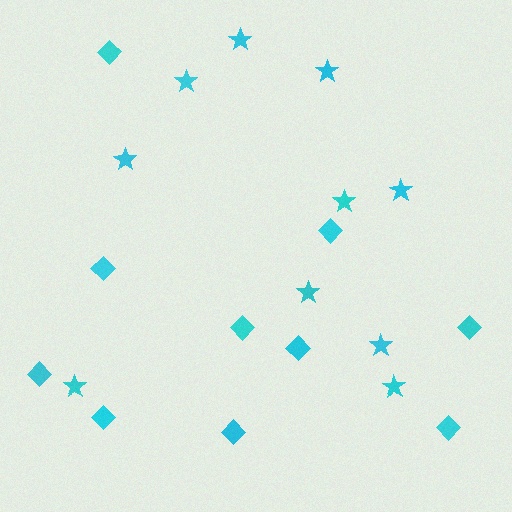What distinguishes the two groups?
There are 2 groups: one group of diamonds (10) and one group of stars (10).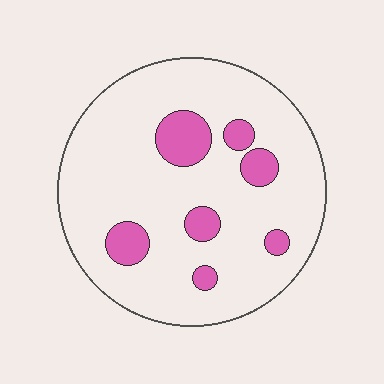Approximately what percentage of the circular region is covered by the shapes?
Approximately 15%.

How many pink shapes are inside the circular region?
7.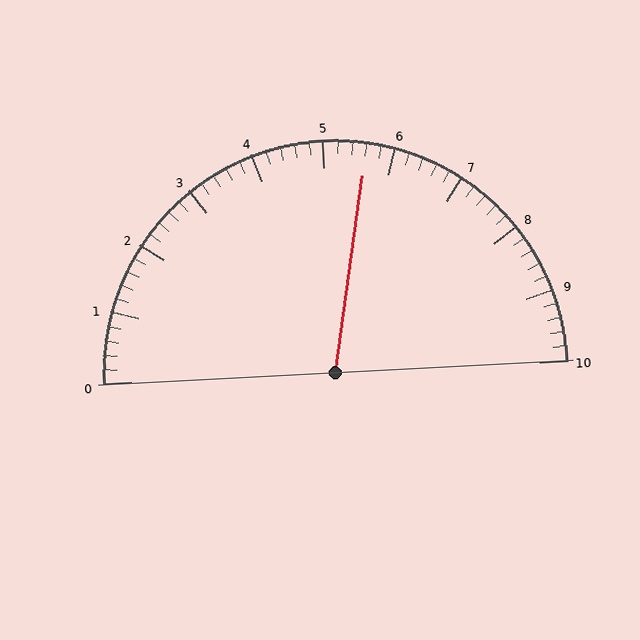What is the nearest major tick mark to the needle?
The nearest major tick mark is 6.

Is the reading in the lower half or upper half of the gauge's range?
The reading is in the upper half of the range (0 to 10).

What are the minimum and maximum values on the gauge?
The gauge ranges from 0 to 10.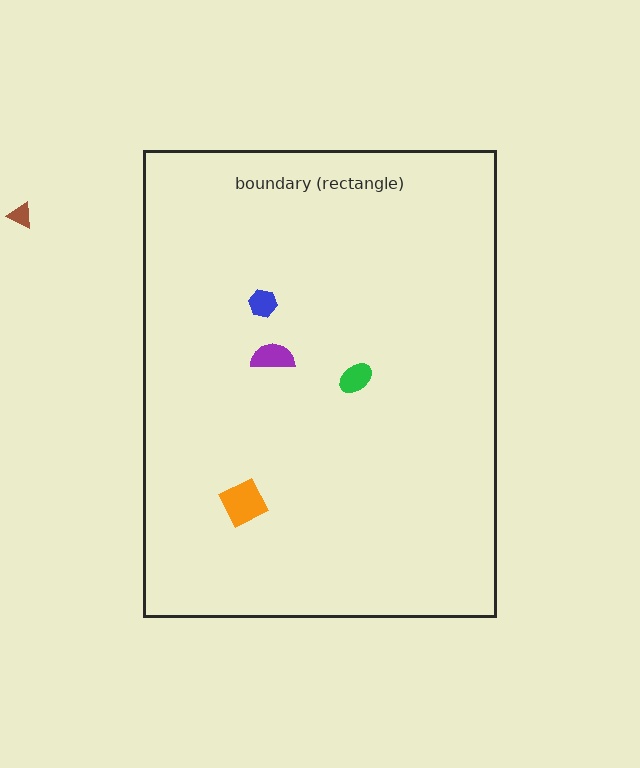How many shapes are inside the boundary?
4 inside, 1 outside.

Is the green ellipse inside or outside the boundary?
Inside.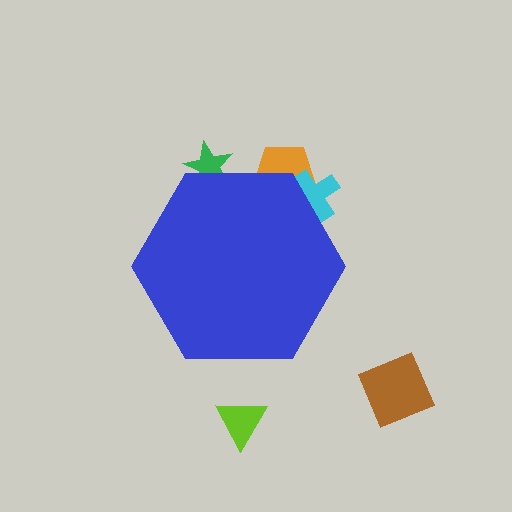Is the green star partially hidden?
Yes, the green star is partially hidden behind the blue hexagon.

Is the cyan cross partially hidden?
Yes, the cyan cross is partially hidden behind the blue hexagon.